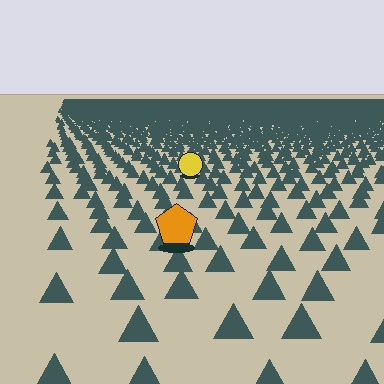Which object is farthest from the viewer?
The yellow circle is farthest from the viewer. It appears smaller and the ground texture around it is denser.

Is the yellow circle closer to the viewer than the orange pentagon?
No. The orange pentagon is closer — you can tell from the texture gradient: the ground texture is coarser near it.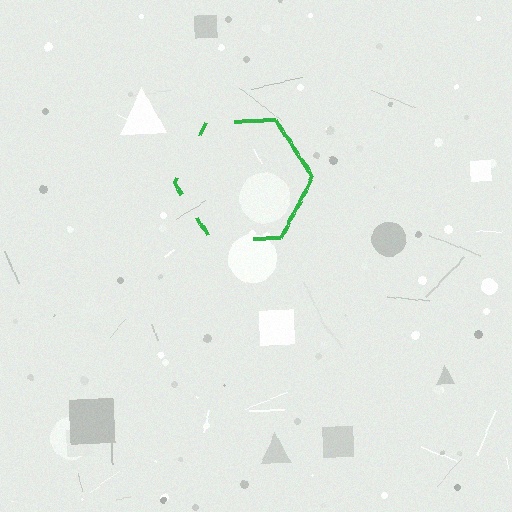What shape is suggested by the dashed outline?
The dashed outline suggests a hexagon.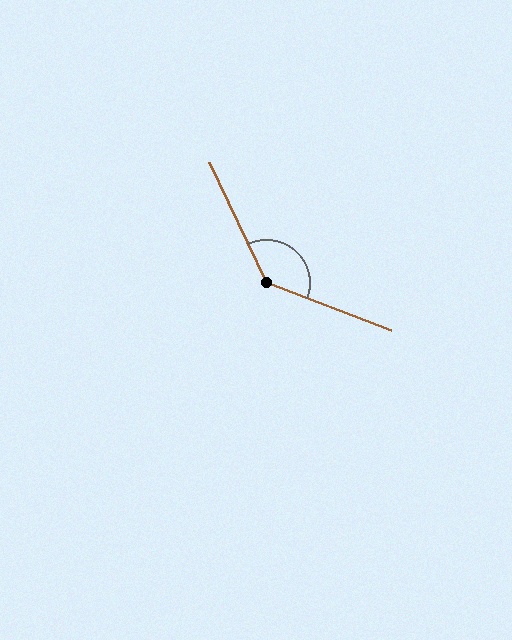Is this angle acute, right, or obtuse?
It is obtuse.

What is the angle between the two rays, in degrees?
Approximately 136 degrees.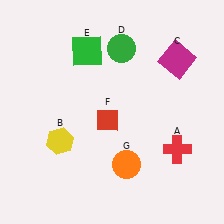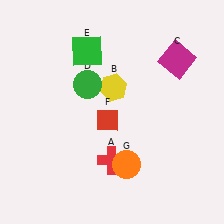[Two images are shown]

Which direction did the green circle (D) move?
The green circle (D) moved down.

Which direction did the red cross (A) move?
The red cross (A) moved left.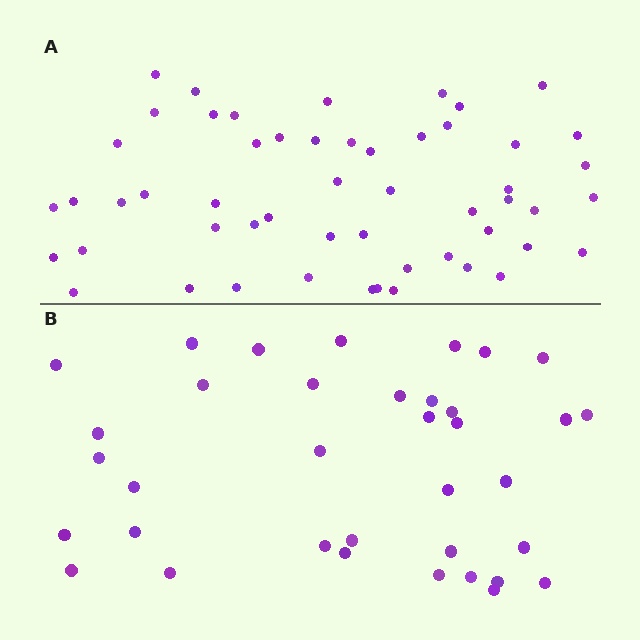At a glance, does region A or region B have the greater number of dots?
Region A (the top region) has more dots.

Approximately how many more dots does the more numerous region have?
Region A has approximately 15 more dots than region B.